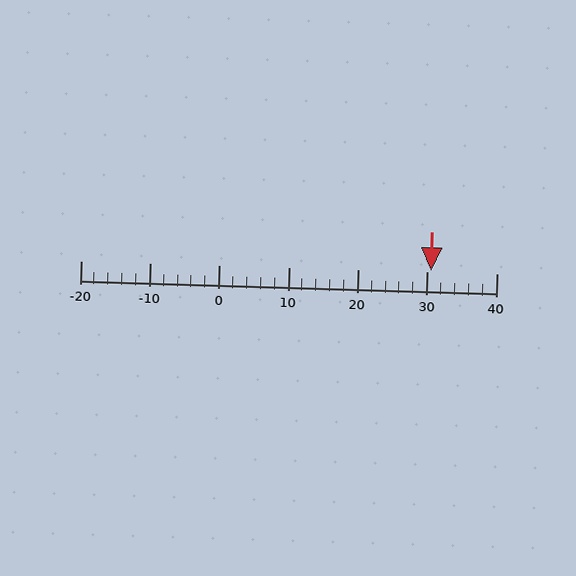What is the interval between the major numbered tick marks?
The major tick marks are spaced 10 units apart.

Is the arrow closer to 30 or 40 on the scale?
The arrow is closer to 30.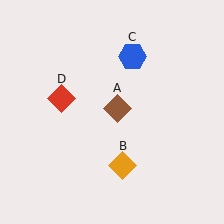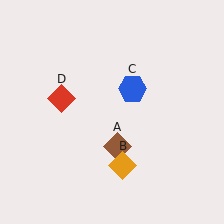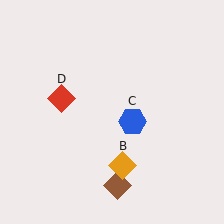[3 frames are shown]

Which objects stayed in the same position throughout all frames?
Orange diamond (object B) and red diamond (object D) remained stationary.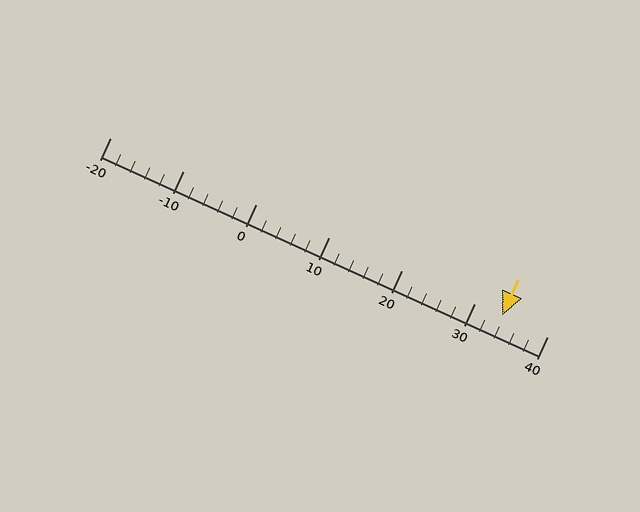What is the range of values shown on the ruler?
The ruler shows values from -20 to 40.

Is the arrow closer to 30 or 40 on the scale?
The arrow is closer to 30.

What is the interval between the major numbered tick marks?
The major tick marks are spaced 10 units apart.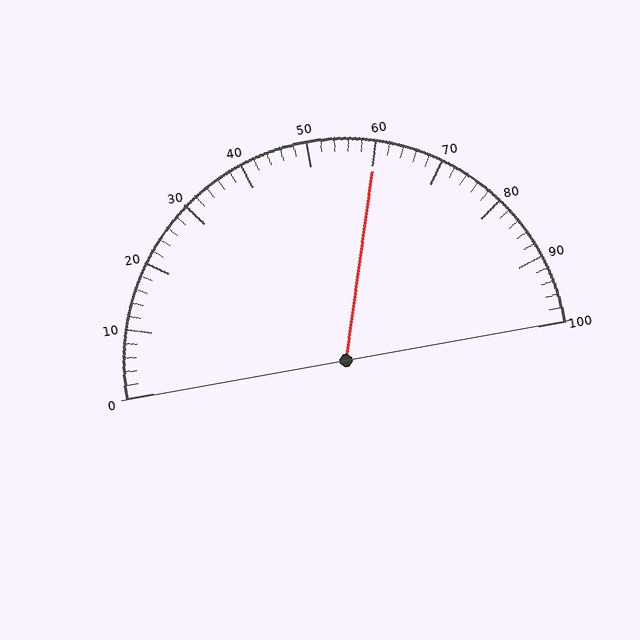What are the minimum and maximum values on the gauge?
The gauge ranges from 0 to 100.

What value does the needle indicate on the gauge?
The needle indicates approximately 60.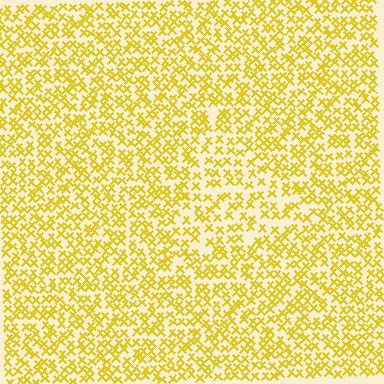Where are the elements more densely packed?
The elements are more densely packed outside the triangle boundary.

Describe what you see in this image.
The image contains small yellow elements arranged at two different densities. A triangle-shaped region is visible where the elements are less densely packed than the surrounding area.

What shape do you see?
I see a triangle.